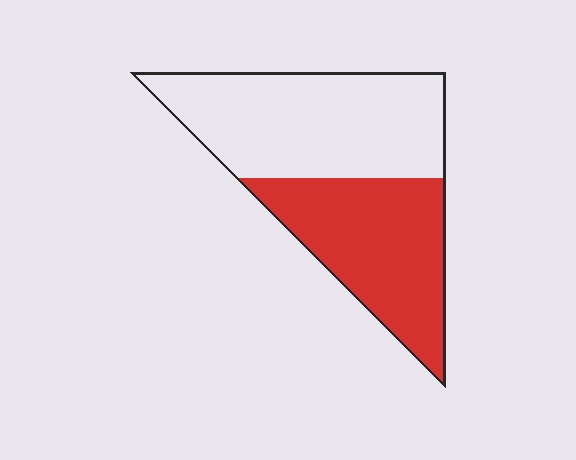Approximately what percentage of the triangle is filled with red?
Approximately 45%.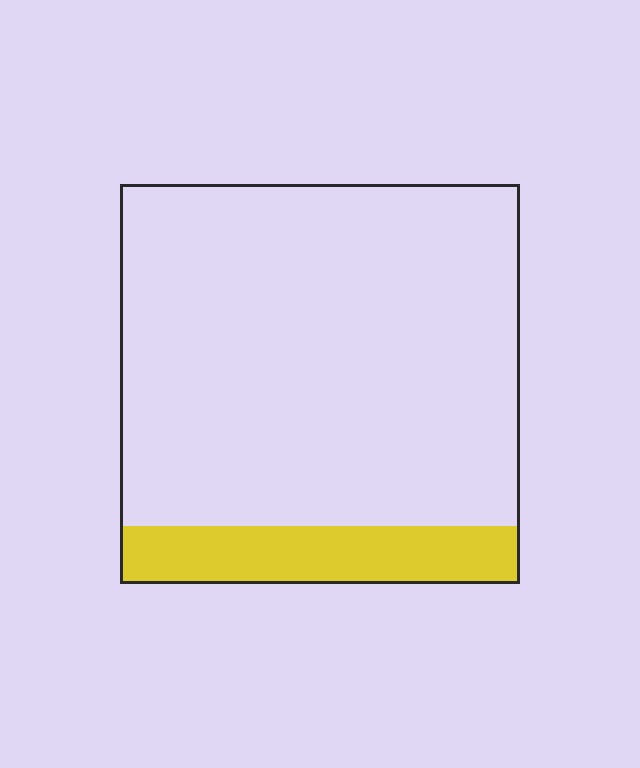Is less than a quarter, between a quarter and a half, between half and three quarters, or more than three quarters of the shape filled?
Less than a quarter.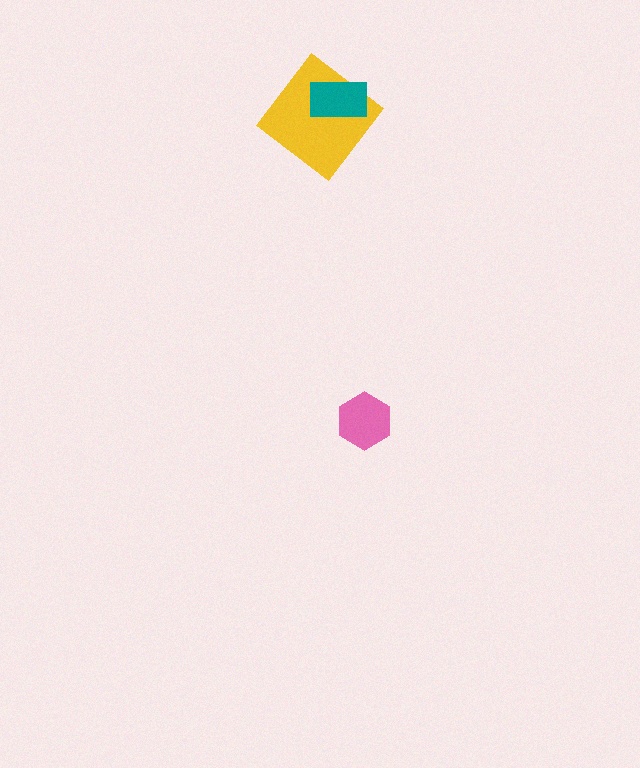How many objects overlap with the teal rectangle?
1 object overlaps with the teal rectangle.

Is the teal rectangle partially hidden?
No, no other shape covers it.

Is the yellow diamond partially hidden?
Yes, it is partially covered by another shape.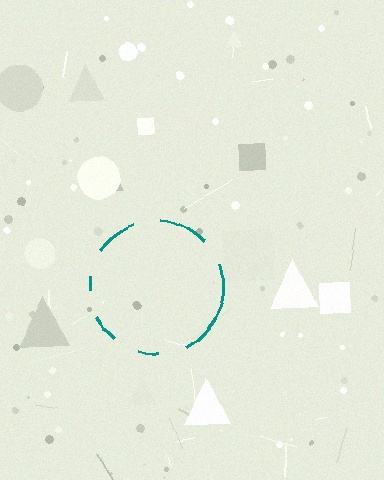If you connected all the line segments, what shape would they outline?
They would outline a circle.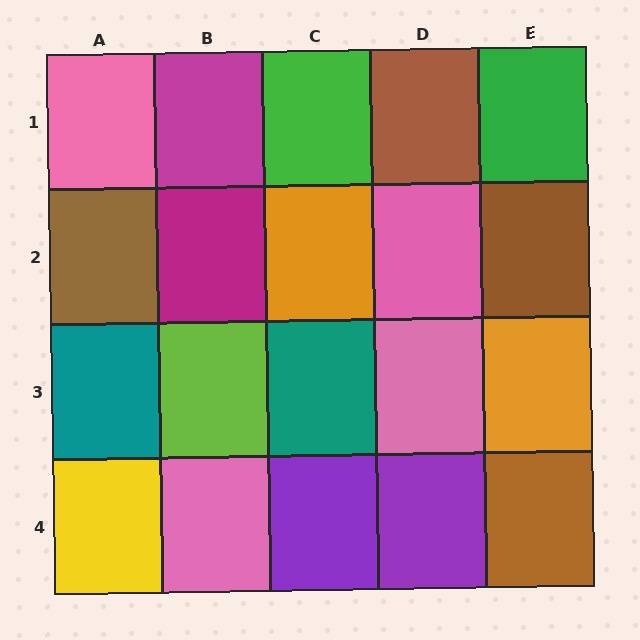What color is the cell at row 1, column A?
Pink.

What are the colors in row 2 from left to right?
Brown, magenta, orange, pink, brown.